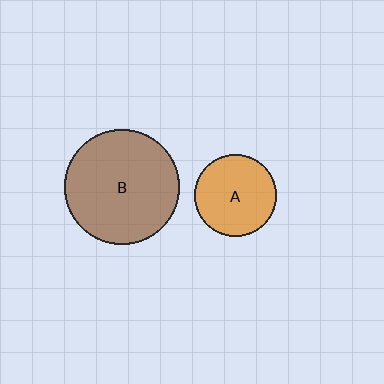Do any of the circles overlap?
No, none of the circles overlap.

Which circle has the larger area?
Circle B (brown).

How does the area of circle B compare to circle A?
Approximately 2.0 times.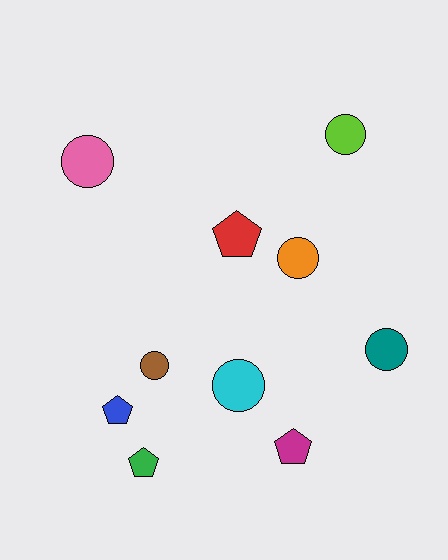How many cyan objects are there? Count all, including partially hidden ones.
There is 1 cyan object.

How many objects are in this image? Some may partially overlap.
There are 10 objects.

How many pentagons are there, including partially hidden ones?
There are 4 pentagons.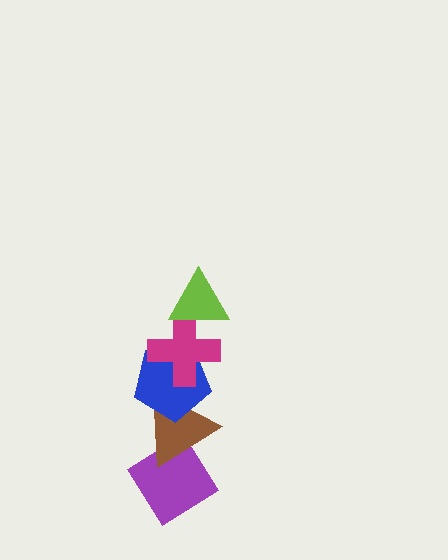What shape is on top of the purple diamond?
The brown triangle is on top of the purple diamond.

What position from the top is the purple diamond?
The purple diamond is 5th from the top.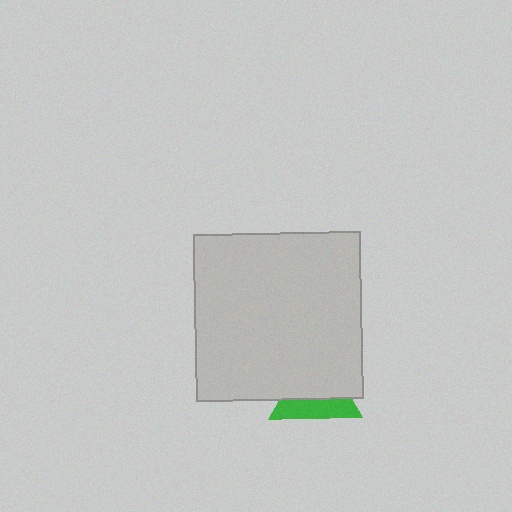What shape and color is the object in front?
The object in front is a light gray square.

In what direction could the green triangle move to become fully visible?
The green triangle could move down. That would shift it out from behind the light gray square entirely.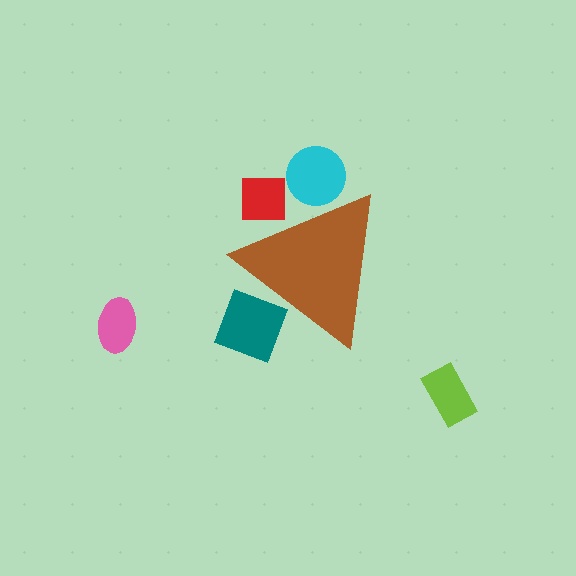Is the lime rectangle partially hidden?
No, the lime rectangle is fully visible.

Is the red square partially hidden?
Yes, the red square is partially hidden behind the brown triangle.